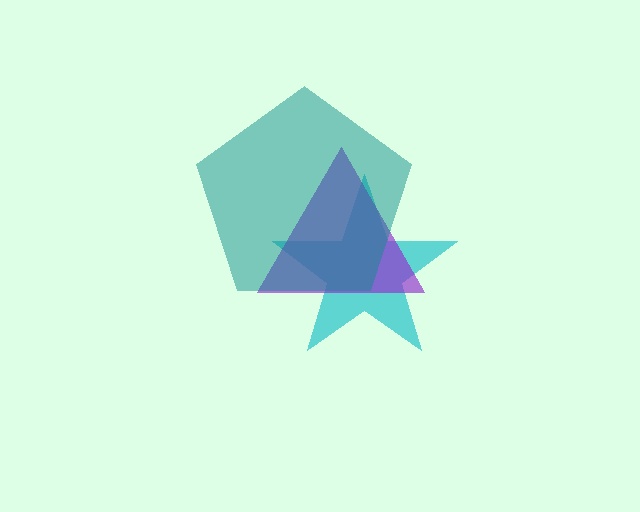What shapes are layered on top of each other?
The layered shapes are: a cyan star, a purple triangle, a teal pentagon.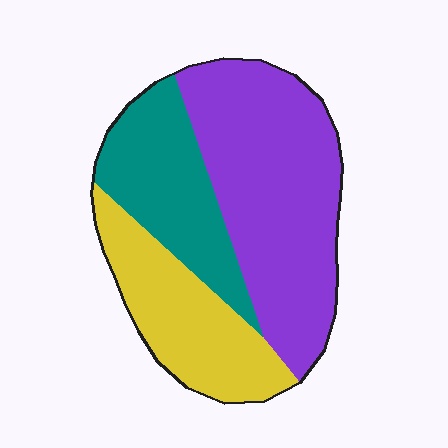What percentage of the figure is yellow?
Yellow covers about 25% of the figure.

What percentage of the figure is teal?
Teal covers 25% of the figure.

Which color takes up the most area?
Purple, at roughly 50%.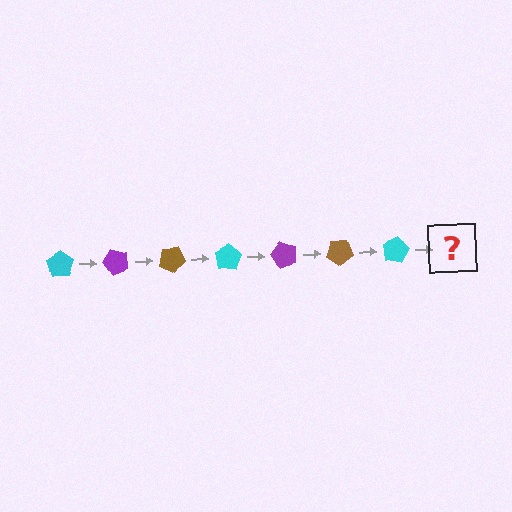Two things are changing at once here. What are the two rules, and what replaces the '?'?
The two rules are that it rotates 50 degrees each step and the color cycles through cyan, purple, and brown. The '?' should be a purple pentagon, rotated 350 degrees from the start.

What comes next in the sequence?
The next element should be a purple pentagon, rotated 350 degrees from the start.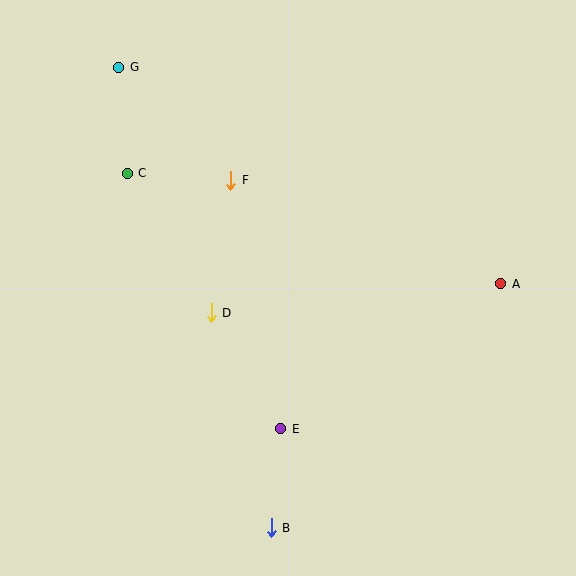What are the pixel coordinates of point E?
Point E is at (281, 429).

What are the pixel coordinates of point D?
Point D is at (211, 313).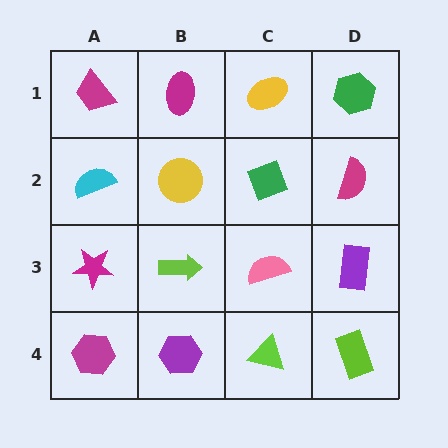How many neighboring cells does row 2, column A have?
3.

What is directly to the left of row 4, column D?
A lime triangle.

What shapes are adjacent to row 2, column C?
A yellow ellipse (row 1, column C), a pink semicircle (row 3, column C), a yellow circle (row 2, column B), a magenta semicircle (row 2, column D).